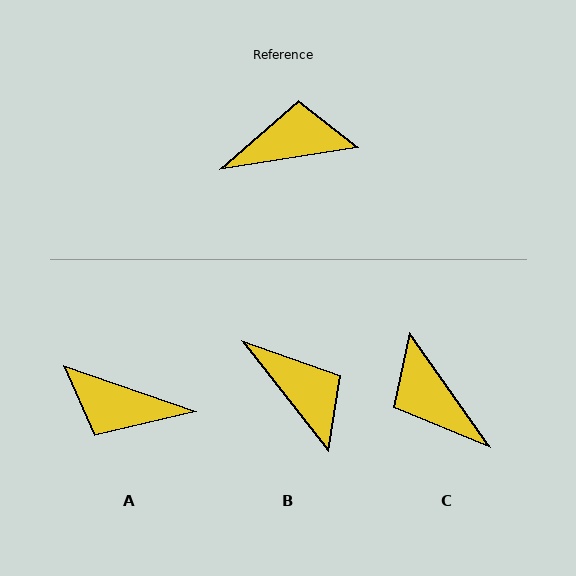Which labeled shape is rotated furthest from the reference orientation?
A, about 152 degrees away.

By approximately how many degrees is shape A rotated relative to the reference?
Approximately 152 degrees counter-clockwise.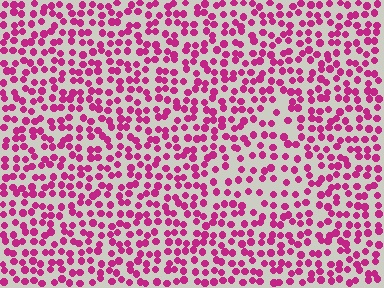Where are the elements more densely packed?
The elements are more densely packed outside the triangle boundary.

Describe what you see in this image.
The image contains small magenta elements arranged at two different densities. A triangle-shaped region is visible where the elements are less densely packed than the surrounding area.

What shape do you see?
I see a triangle.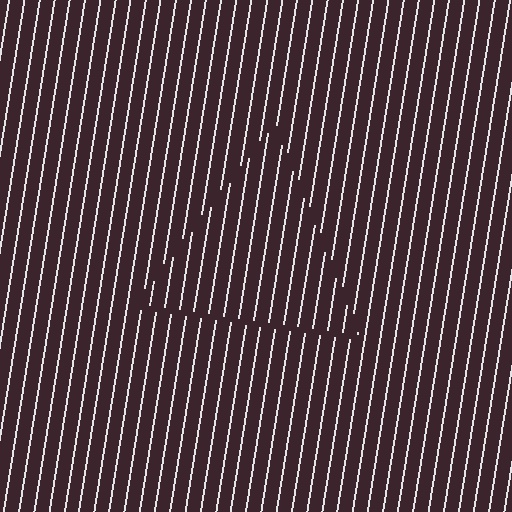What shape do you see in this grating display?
An illusory triangle. The interior of the shape contains the same grating, shifted by half a period — the contour is defined by the phase discontinuity where line-ends from the inner and outer gratings abut.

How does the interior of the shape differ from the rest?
The interior of the shape contains the same grating, shifted by half a period — the contour is defined by the phase discontinuity where line-ends from the inner and outer gratings abut.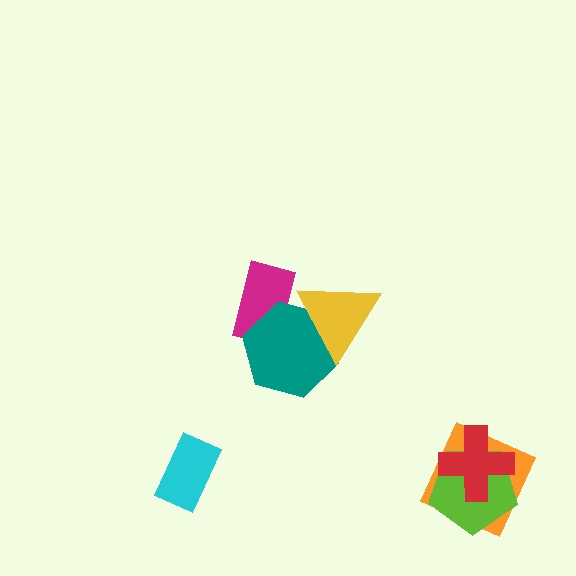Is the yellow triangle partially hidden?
No, no other shape covers it.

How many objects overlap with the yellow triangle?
2 objects overlap with the yellow triangle.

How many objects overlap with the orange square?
2 objects overlap with the orange square.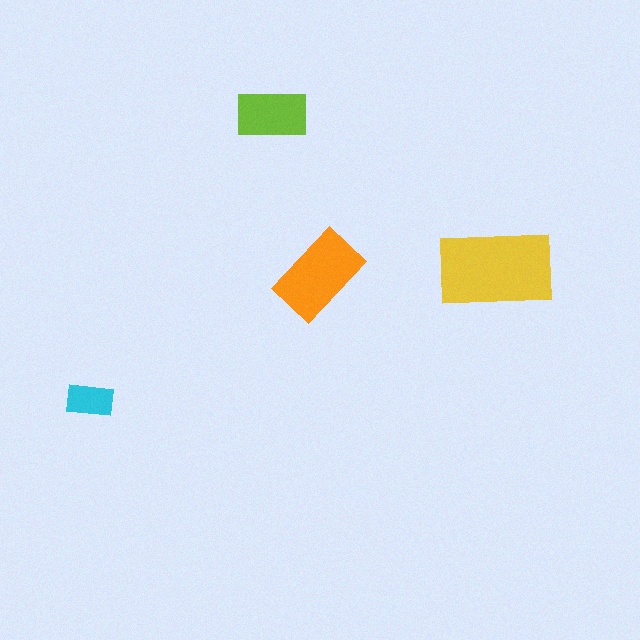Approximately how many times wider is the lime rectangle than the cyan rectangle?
About 1.5 times wider.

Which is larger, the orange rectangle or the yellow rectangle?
The yellow one.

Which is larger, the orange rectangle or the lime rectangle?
The orange one.